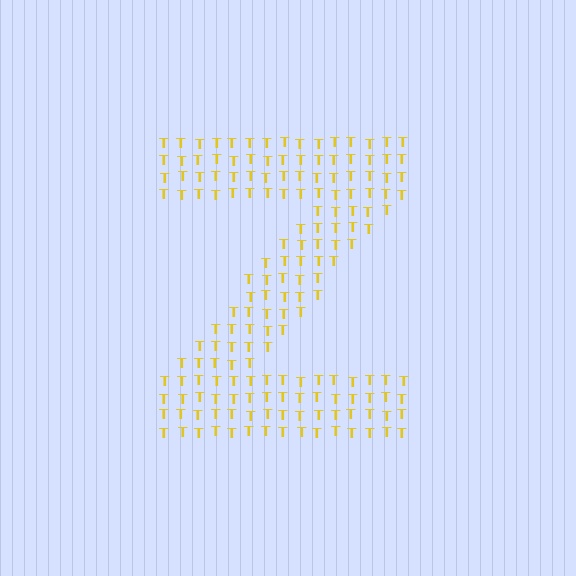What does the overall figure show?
The overall figure shows the letter Z.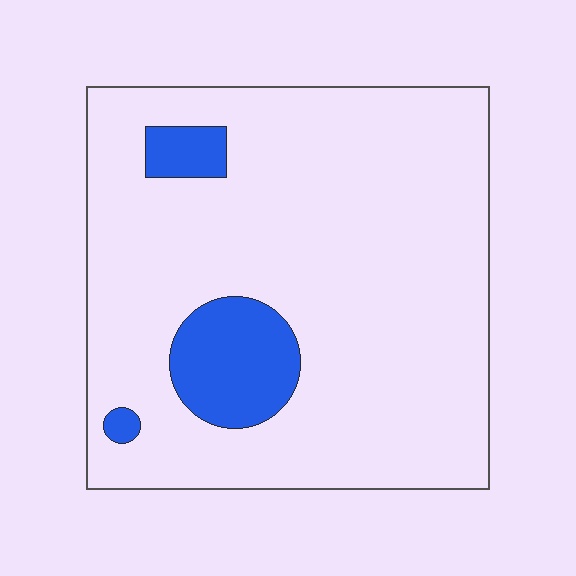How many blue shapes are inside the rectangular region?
3.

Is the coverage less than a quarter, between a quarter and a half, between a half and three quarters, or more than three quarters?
Less than a quarter.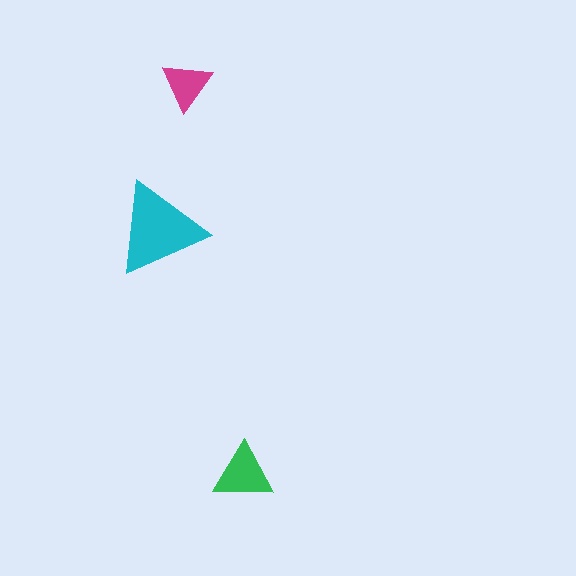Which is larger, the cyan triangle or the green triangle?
The cyan one.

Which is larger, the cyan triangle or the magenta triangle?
The cyan one.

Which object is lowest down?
The green triangle is bottommost.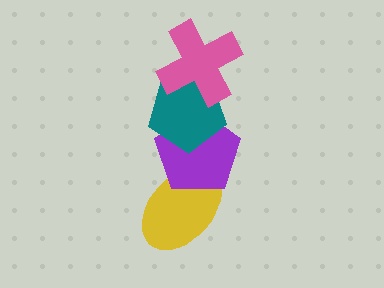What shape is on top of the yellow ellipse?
The purple pentagon is on top of the yellow ellipse.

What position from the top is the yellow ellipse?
The yellow ellipse is 4th from the top.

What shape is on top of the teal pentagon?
The pink cross is on top of the teal pentagon.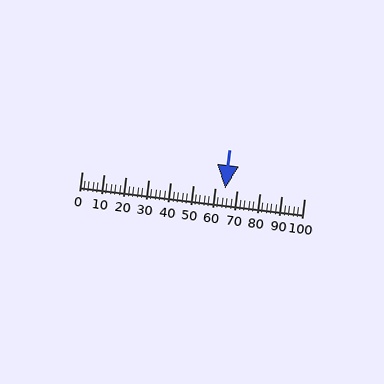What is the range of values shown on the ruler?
The ruler shows values from 0 to 100.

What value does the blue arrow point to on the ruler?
The blue arrow points to approximately 65.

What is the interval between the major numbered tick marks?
The major tick marks are spaced 10 units apart.